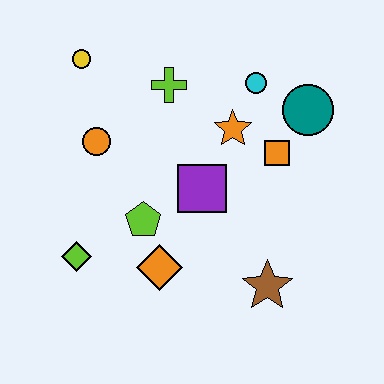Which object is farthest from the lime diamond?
The teal circle is farthest from the lime diamond.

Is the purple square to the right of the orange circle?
Yes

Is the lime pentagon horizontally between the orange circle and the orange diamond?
Yes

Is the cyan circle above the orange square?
Yes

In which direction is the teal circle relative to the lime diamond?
The teal circle is to the right of the lime diamond.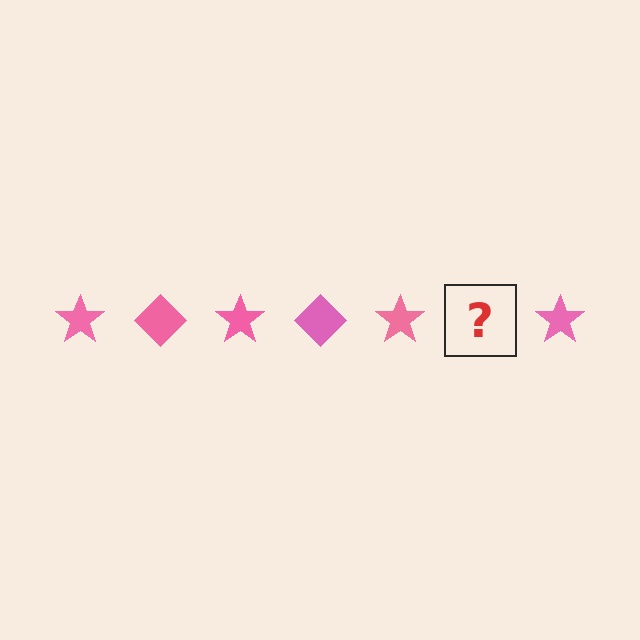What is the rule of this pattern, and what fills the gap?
The rule is that the pattern cycles through star, diamond shapes in pink. The gap should be filled with a pink diamond.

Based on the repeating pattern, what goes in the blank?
The blank should be a pink diamond.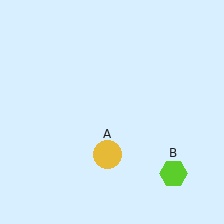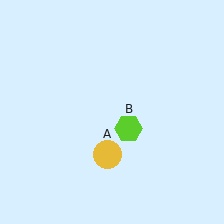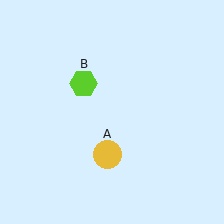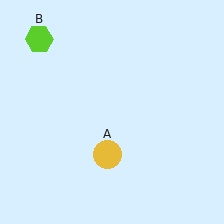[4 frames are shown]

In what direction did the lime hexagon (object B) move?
The lime hexagon (object B) moved up and to the left.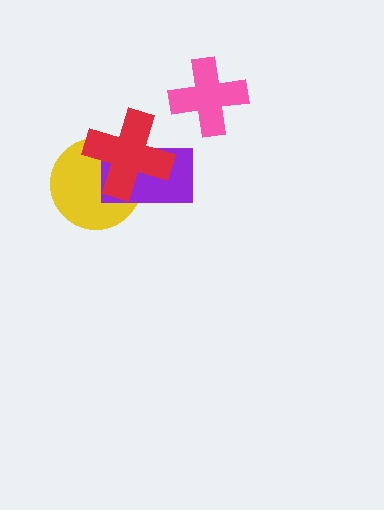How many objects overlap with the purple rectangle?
2 objects overlap with the purple rectangle.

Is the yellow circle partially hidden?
Yes, it is partially covered by another shape.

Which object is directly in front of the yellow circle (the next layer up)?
The purple rectangle is directly in front of the yellow circle.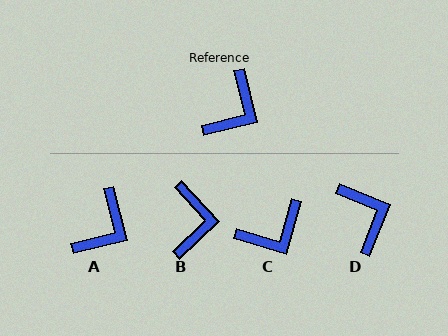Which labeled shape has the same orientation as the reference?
A.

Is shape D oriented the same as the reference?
No, it is off by about 54 degrees.